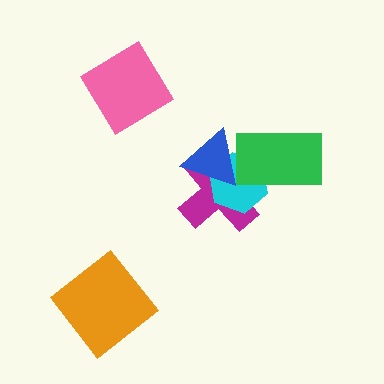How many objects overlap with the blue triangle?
3 objects overlap with the blue triangle.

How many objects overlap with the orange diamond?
0 objects overlap with the orange diamond.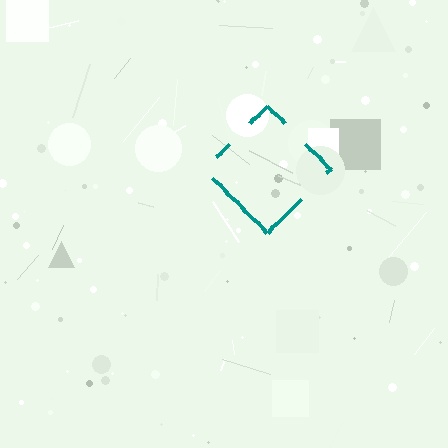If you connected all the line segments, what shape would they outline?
They would outline a diamond.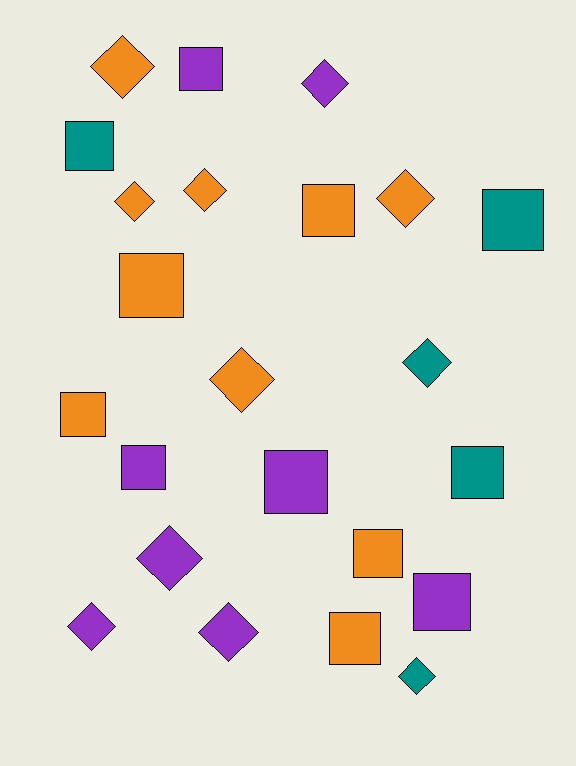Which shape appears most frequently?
Square, with 12 objects.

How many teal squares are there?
There are 3 teal squares.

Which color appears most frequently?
Orange, with 10 objects.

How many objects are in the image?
There are 23 objects.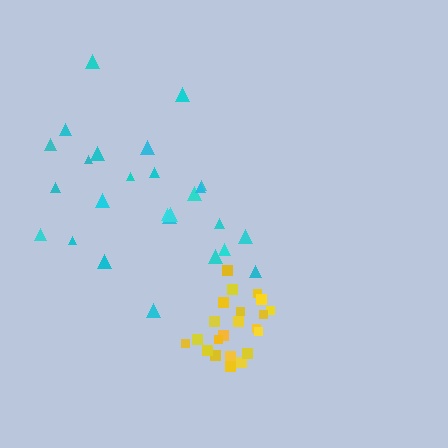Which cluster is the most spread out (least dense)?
Cyan.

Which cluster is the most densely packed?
Yellow.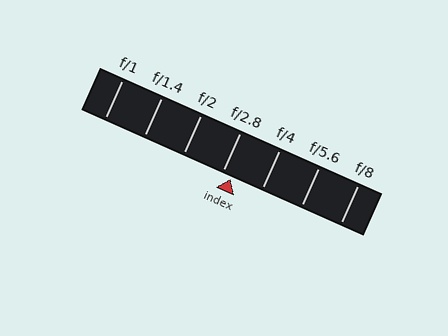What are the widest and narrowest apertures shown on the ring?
The widest aperture shown is f/1 and the narrowest is f/8.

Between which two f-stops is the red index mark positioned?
The index mark is between f/2.8 and f/4.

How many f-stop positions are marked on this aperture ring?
There are 7 f-stop positions marked.